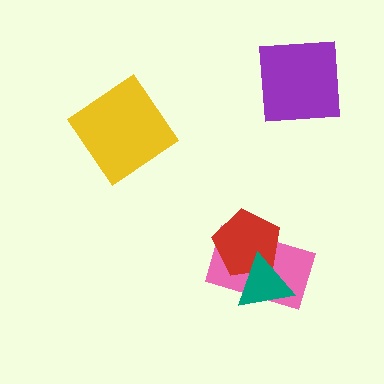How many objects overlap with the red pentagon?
2 objects overlap with the red pentagon.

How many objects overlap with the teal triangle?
2 objects overlap with the teal triangle.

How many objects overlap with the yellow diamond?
0 objects overlap with the yellow diamond.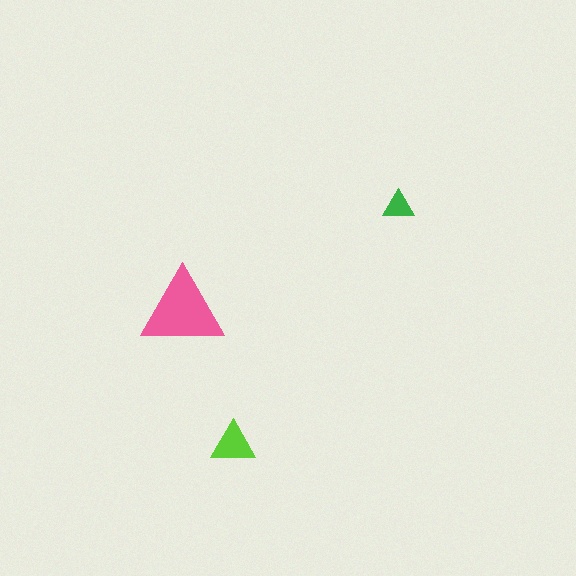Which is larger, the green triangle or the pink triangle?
The pink one.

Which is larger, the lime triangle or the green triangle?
The lime one.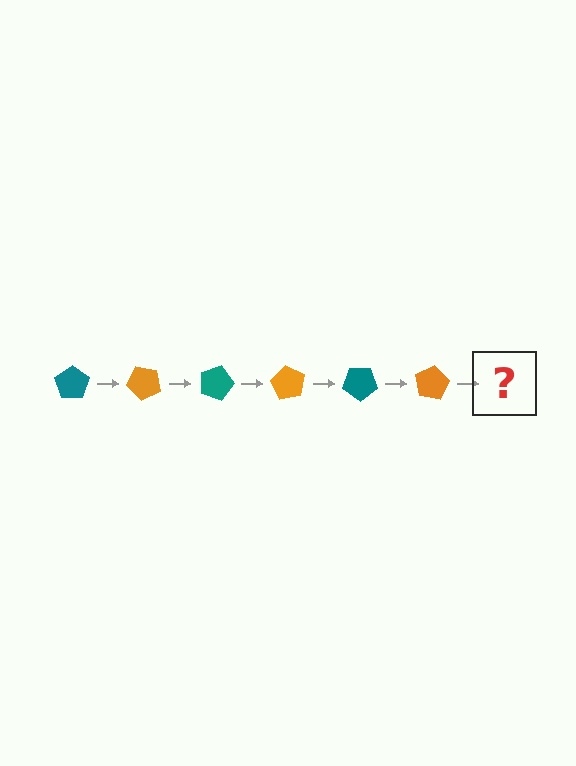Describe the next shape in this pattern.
It should be a teal pentagon, rotated 270 degrees from the start.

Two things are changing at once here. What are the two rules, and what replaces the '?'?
The two rules are that it rotates 45 degrees each step and the color cycles through teal and orange. The '?' should be a teal pentagon, rotated 270 degrees from the start.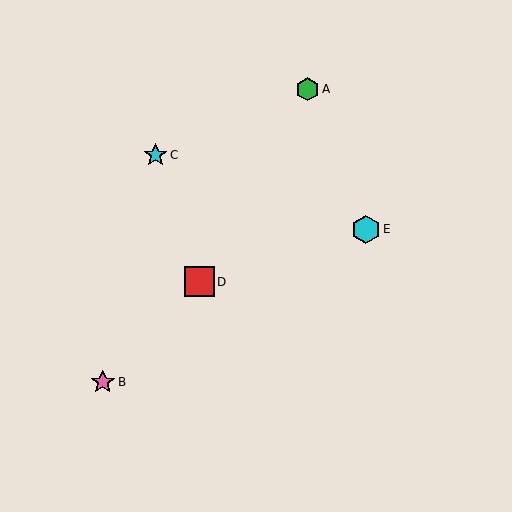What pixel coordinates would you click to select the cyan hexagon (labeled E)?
Click at (366, 229) to select the cyan hexagon E.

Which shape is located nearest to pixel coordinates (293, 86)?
The green hexagon (labeled A) at (308, 89) is nearest to that location.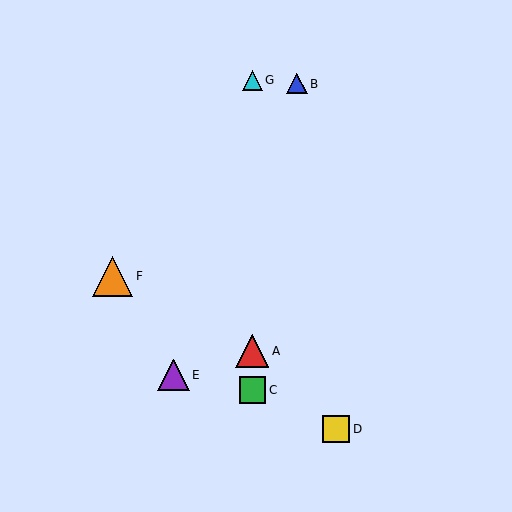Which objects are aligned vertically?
Objects A, C, G are aligned vertically.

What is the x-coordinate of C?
Object C is at x≈252.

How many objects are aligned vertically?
3 objects (A, C, G) are aligned vertically.